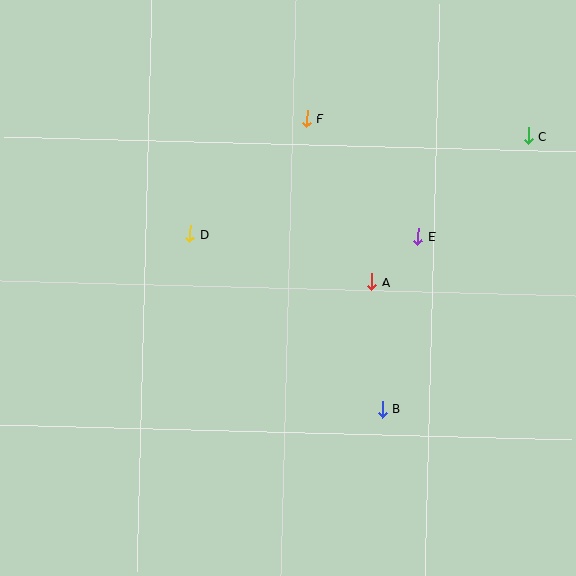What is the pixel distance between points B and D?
The distance between B and D is 260 pixels.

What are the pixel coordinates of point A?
Point A is at (372, 282).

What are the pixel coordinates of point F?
Point F is at (307, 118).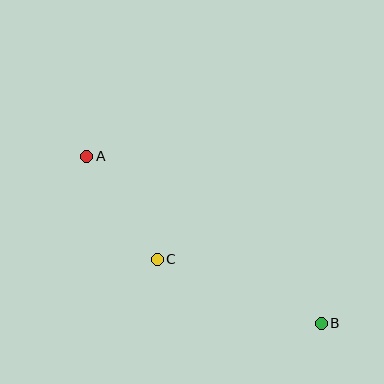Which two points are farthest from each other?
Points A and B are farthest from each other.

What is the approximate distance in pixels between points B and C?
The distance between B and C is approximately 176 pixels.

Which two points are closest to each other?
Points A and C are closest to each other.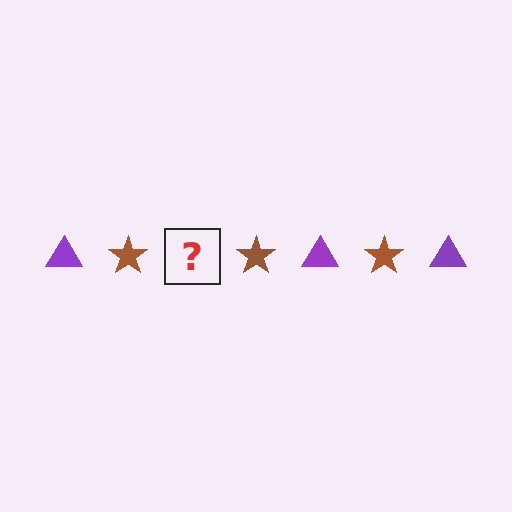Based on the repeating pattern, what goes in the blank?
The blank should be a purple triangle.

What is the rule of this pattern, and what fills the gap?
The rule is that the pattern alternates between purple triangle and brown star. The gap should be filled with a purple triangle.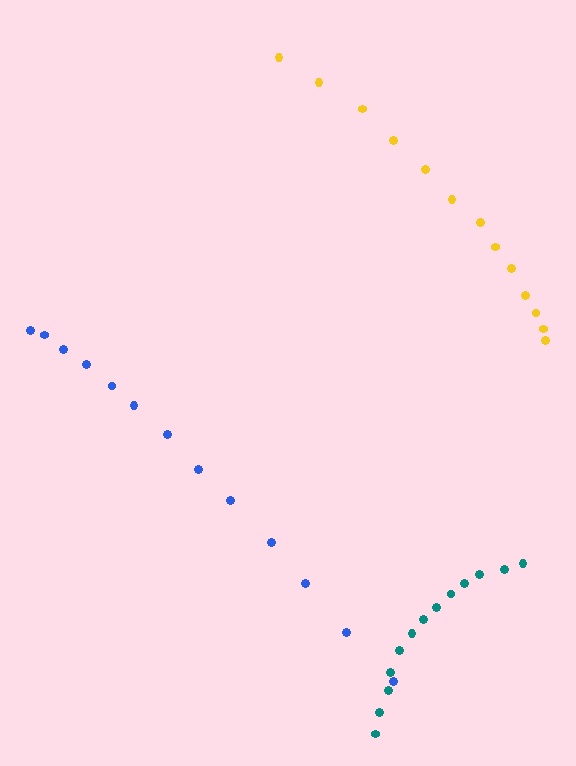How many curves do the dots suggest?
There are 3 distinct paths.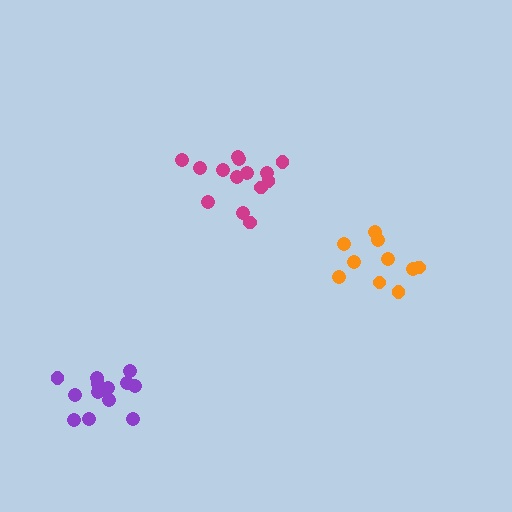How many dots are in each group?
Group 1: 15 dots, Group 2: 10 dots, Group 3: 14 dots (39 total).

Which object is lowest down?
The purple cluster is bottommost.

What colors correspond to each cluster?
The clusters are colored: purple, orange, magenta.